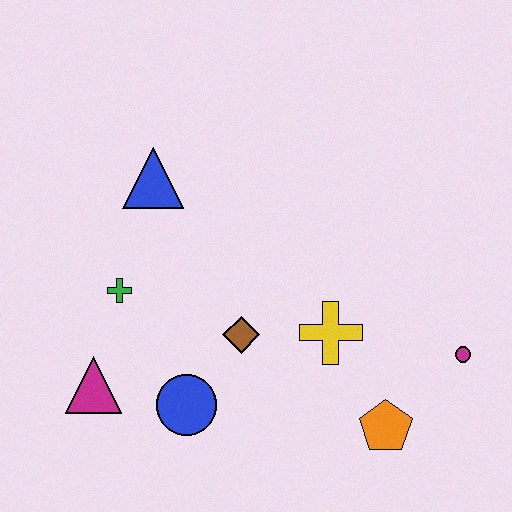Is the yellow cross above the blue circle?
Yes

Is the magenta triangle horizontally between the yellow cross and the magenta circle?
No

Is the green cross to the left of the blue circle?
Yes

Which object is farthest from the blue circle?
The magenta circle is farthest from the blue circle.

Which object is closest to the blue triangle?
The green cross is closest to the blue triangle.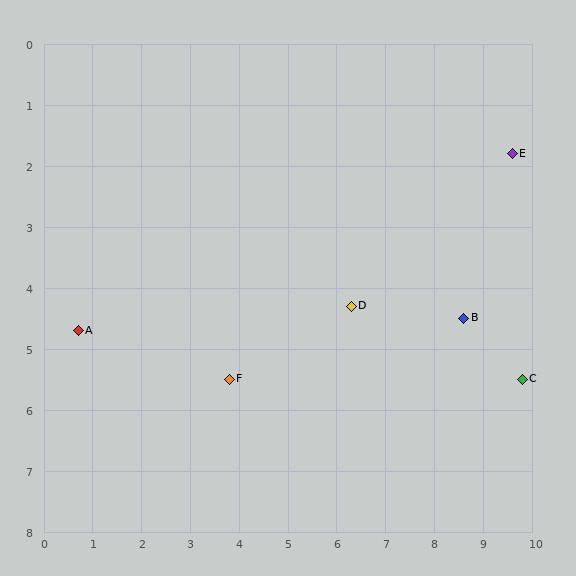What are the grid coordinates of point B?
Point B is at approximately (8.6, 4.5).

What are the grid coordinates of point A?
Point A is at approximately (0.7, 4.7).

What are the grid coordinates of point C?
Point C is at approximately (9.8, 5.5).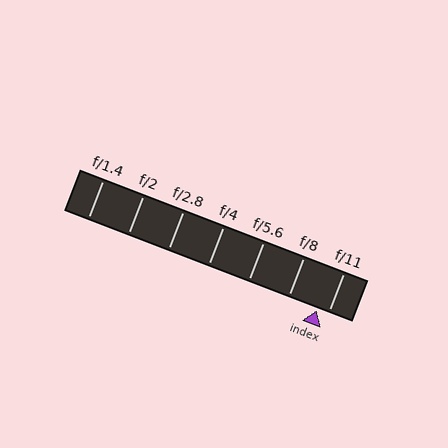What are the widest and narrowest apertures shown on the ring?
The widest aperture shown is f/1.4 and the narrowest is f/11.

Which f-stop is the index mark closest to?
The index mark is closest to f/11.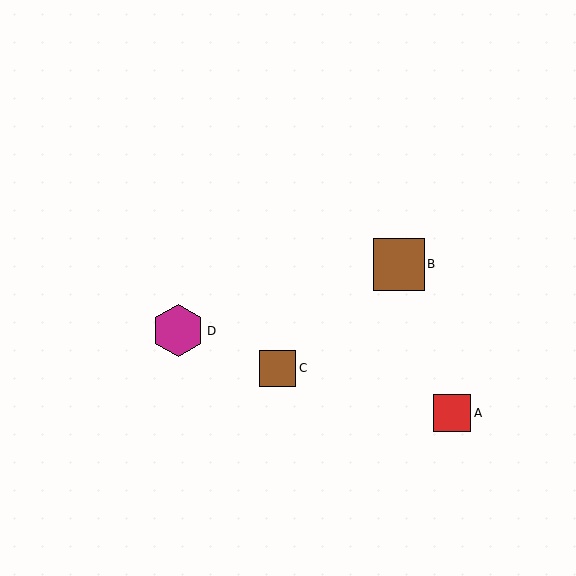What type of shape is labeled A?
Shape A is a red square.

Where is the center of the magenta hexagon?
The center of the magenta hexagon is at (178, 331).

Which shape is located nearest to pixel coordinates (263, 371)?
The brown square (labeled C) at (278, 368) is nearest to that location.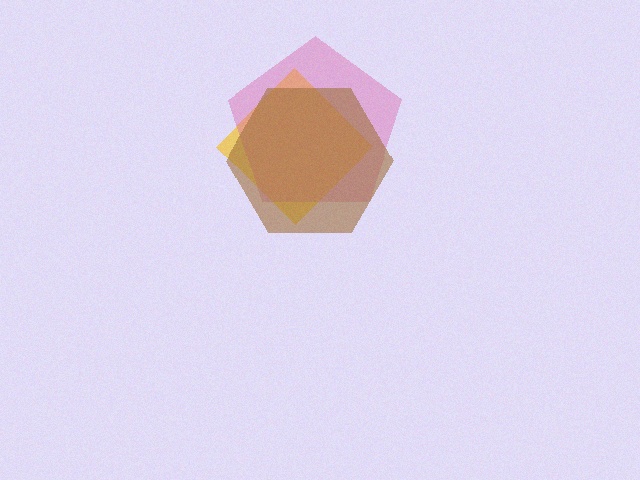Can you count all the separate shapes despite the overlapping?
Yes, there are 3 separate shapes.